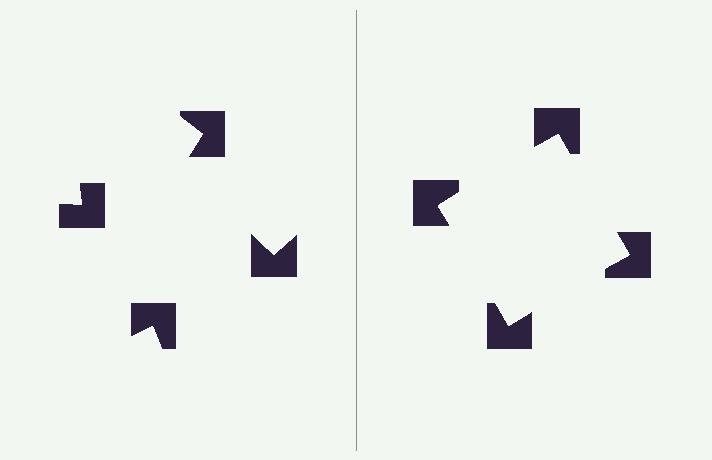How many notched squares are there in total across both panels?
8 — 4 on each side.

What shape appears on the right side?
An illusory square.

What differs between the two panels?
The notched squares are positioned identically on both sides; only the wedge orientations differ. On the right they align to a square; on the left they are misaligned.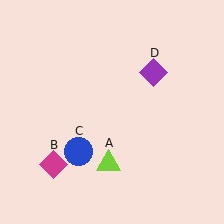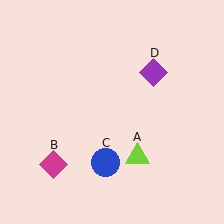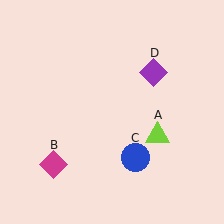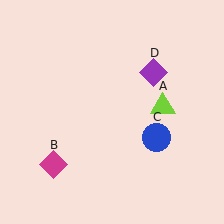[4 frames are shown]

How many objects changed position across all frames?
2 objects changed position: lime triangle (object A), blue circle (object C).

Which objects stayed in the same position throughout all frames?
Magenta diamond (object B) and purple diamond (object D) remained stationary.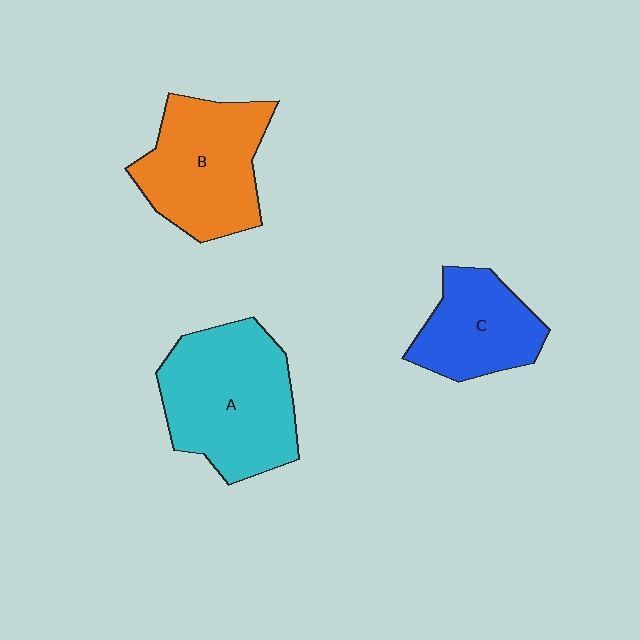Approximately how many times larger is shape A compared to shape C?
Approximately 1.6 times.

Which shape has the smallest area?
Shape C (blue).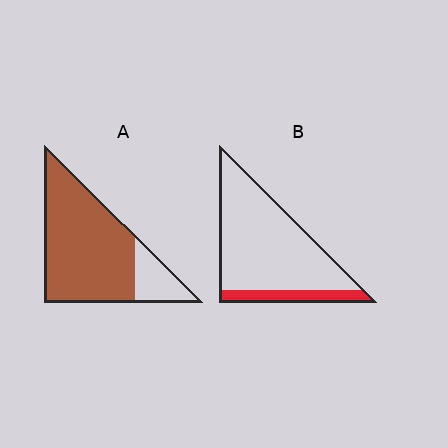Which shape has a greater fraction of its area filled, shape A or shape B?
Shape A.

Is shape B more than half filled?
No.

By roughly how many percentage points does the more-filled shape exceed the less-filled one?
By roughly 65 percentage points (A over B).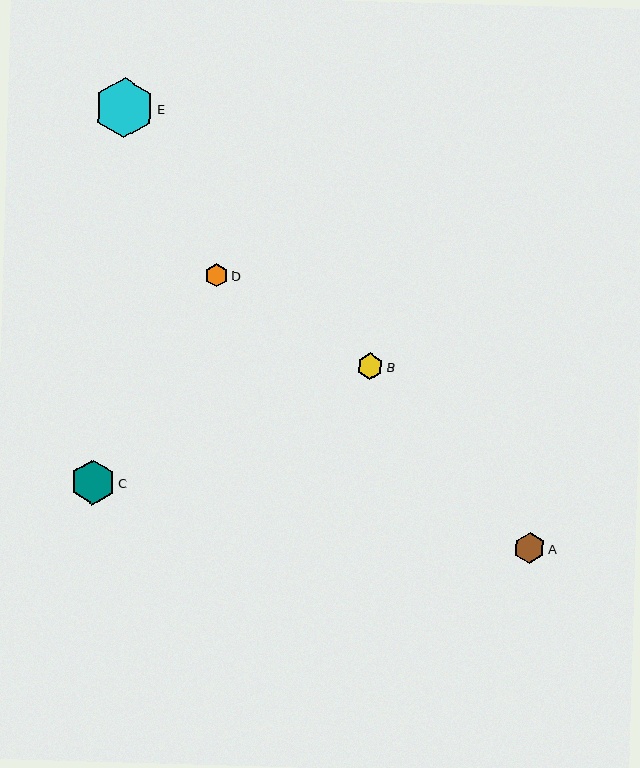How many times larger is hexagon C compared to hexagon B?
Hexagon C is approximately 1.7 times the size of hexagon B.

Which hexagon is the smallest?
Hexagon D is the smallest with a size of approximately 23 pixels.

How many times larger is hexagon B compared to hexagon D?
Hexagon B is approximately 1.2 times the size of hexagon D.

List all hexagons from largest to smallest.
From largest to smallest: E, C, A, B, D.